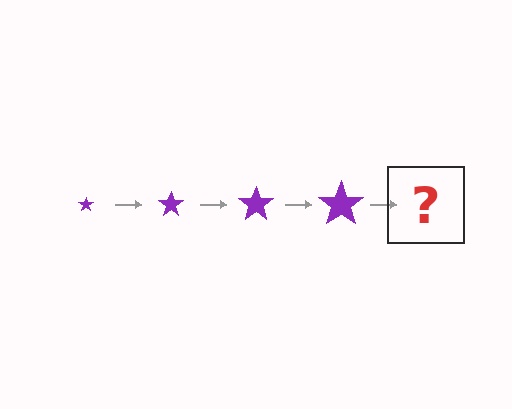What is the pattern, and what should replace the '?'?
The pattern is that the star gets progressively larger each step. The '?' should be a purple star, larger than the previous one.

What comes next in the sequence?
The next element should be a purple star, larger than the previous one.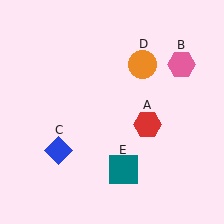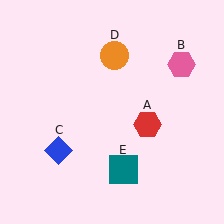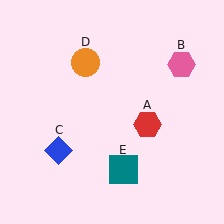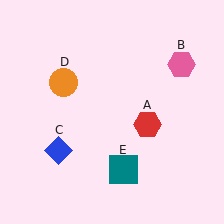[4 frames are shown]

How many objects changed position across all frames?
1 object changed position: orange circle (object D).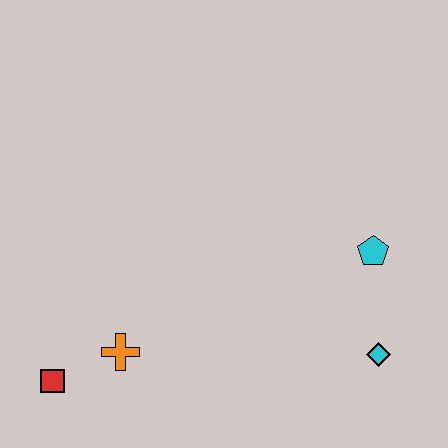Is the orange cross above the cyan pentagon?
No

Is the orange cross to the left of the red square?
No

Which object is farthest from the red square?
The cyan pentagon is farthest from the red square.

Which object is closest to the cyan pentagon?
The cyan diamond is closest to the cyan pentagon.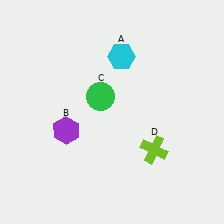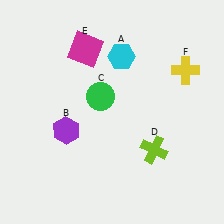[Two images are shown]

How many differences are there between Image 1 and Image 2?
There are 2 differences between the two images.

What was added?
A magenta square (E), a yellow cross (F) were added in Image 2.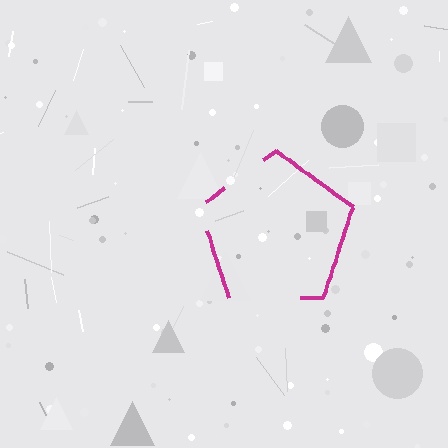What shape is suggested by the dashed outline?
The dashed outline suggests a pentagon.